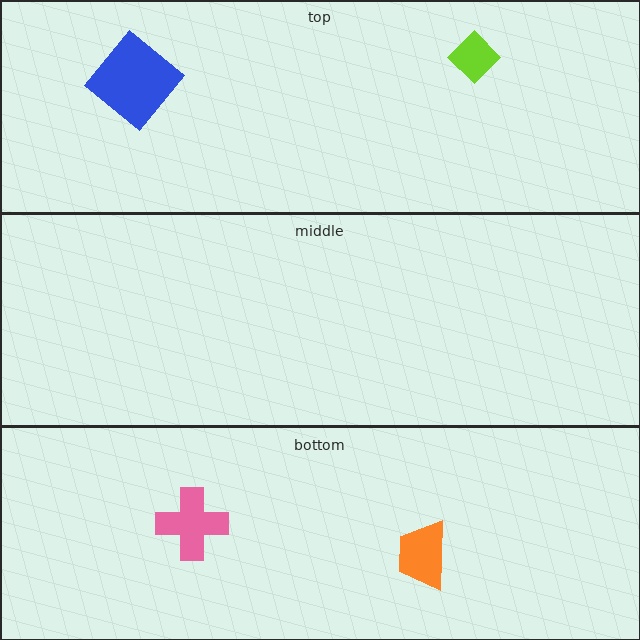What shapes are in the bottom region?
The orange trapezoid, the pink cross.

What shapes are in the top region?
The blue diamond, the lime diamond.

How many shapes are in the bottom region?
2.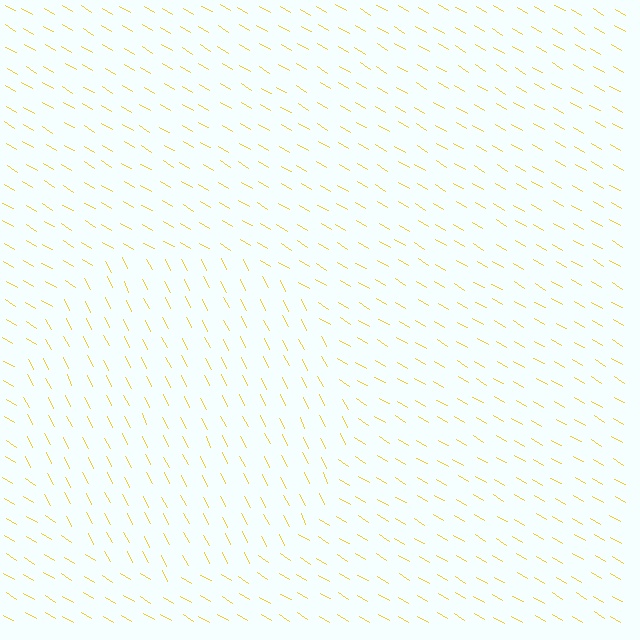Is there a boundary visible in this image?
Yes, there is a texture boundary formed by a change in line orientation.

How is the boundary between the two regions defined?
The boundary is defined purely by a change in line orientation (approximately 33 degrees difference). All lines are the same color and thickness.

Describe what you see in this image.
The image is filled with small yellow line segments. A circle region in the image has lines oriented differently from the surrounding lines, creating a visible texture boundary.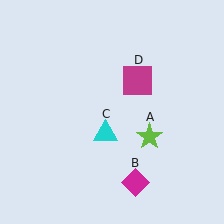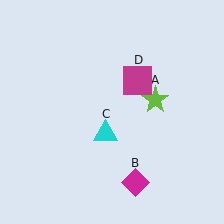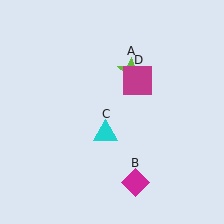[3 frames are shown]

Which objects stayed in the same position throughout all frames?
Magenta diamond (object B) and cyan triangle (object C) and magenta square (object D) remained stationary.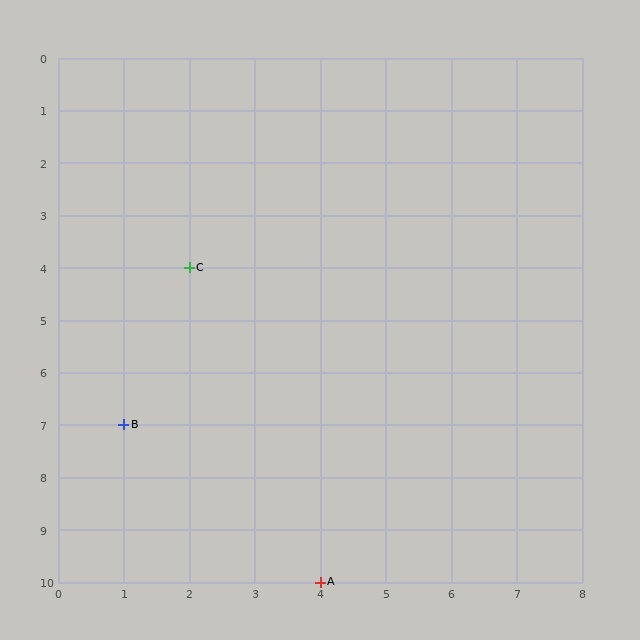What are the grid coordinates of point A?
Point A is at grid coordinates (4, 10).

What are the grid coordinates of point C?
Point C is at grid coordinates (2, 4).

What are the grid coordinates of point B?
Point B is at grid coordinates (1, 7).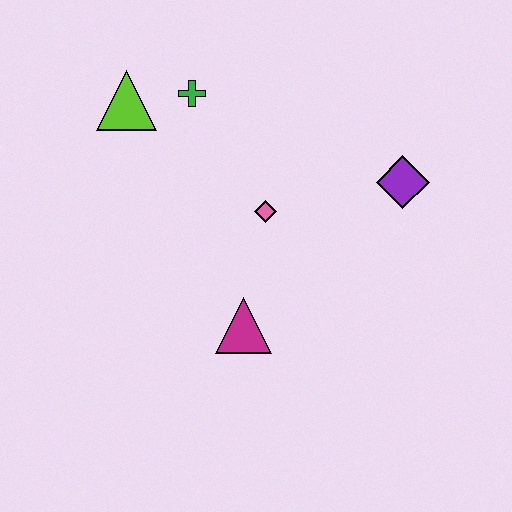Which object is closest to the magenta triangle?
The pink diamond is closest to the magenta triangle.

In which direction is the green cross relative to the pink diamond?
The green cross is above the pink diamond.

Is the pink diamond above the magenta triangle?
Yes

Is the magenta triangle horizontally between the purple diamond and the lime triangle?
Yes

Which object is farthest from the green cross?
The magenta triangle is farthest from the green cross.